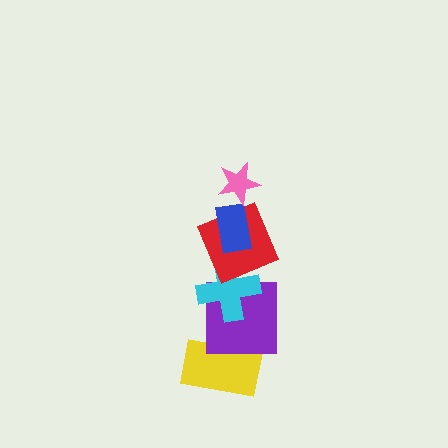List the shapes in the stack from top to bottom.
From top to bottom: the pink star, the blue rectangle, the red square, the cyan cross, the purple square, the yellow rectangle.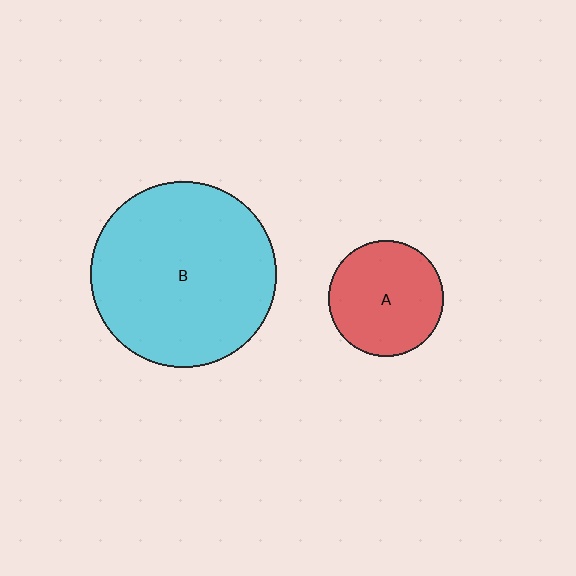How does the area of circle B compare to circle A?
Approximately 2.6 times.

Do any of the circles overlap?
No, none of the circles overlap.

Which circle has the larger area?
Circle B (cyan).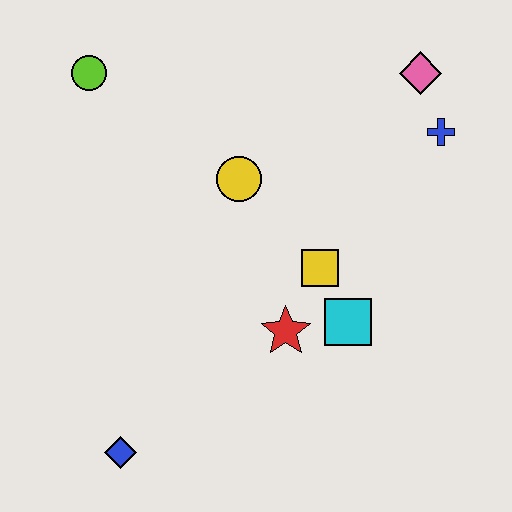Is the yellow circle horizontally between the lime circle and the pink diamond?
Yes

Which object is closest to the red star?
The cyan square is closest to the red star.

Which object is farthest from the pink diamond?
The blue diamond is farthest from the pink diamond.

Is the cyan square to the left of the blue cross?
Yes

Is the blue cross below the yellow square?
No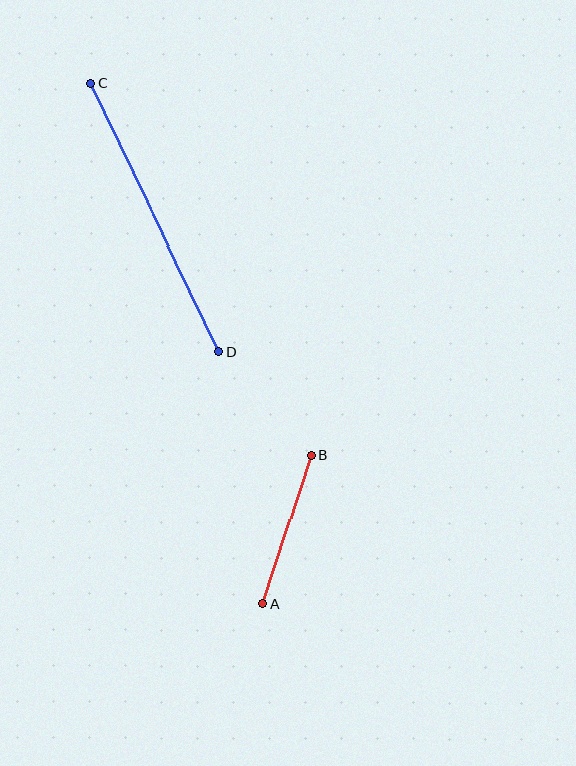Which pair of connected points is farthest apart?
Points C and D are farthest apart.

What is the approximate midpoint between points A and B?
The midpoint is at approximately (287, 529) pixels.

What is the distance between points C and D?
The distance is approximately 297 pixels.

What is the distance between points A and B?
The distance is approximately 156 pixels.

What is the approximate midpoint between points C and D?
The midpoint is at approximately (155, 218) pixels.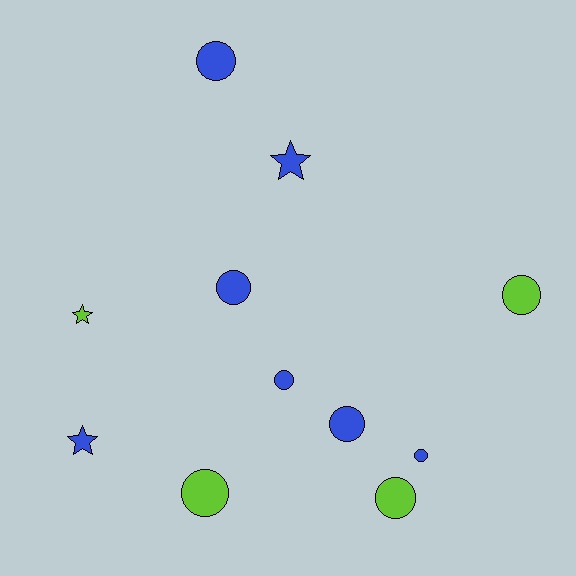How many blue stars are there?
There are 2 blue stars.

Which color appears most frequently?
Blue, with 7 objects.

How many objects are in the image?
There are 11 objects.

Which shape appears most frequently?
Circle, with 8 objects.